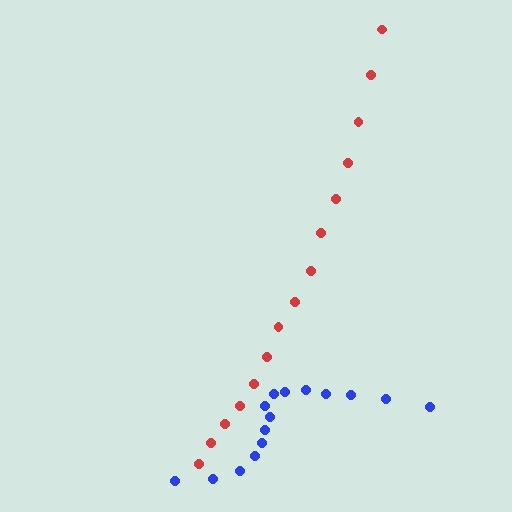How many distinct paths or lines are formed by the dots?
There are 2 distinct paths.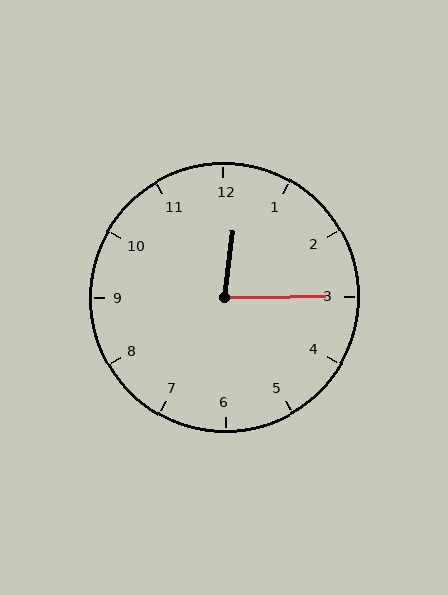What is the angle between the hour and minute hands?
Approximately 82 degrees.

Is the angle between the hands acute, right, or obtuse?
It is acute.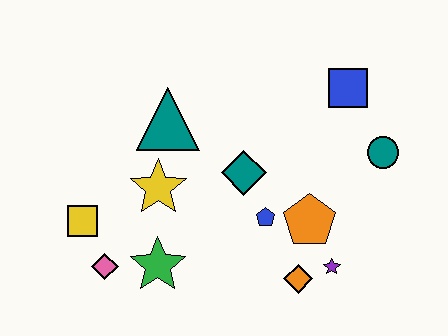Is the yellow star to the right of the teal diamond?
No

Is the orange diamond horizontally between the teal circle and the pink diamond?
Yes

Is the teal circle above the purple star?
Yes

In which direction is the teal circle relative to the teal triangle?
The teal circle is to the right of the teal triangle.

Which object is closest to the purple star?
The orange diamond is closest to the purple star.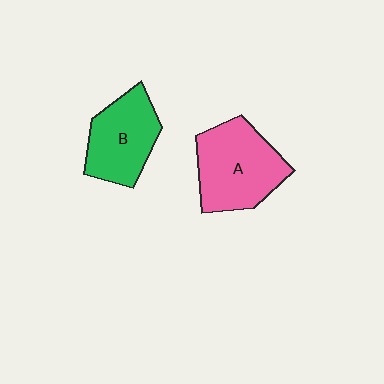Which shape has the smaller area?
Shape B (green).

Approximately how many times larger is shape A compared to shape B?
Approximately 1.2 times.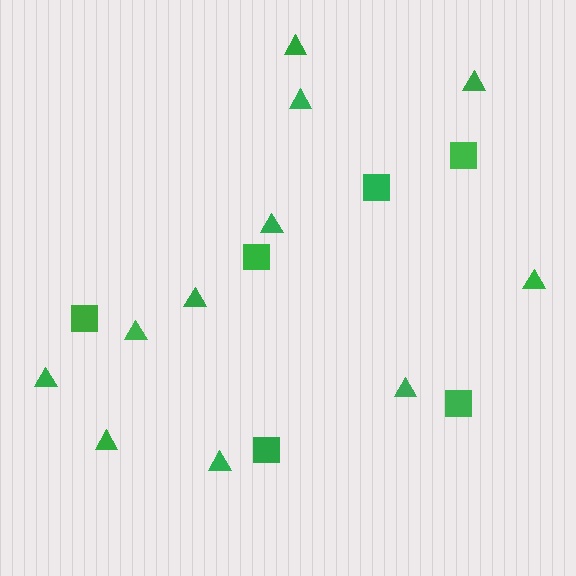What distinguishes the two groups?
There are 2 groups: one group of squares (6) and one group of triangles (11).